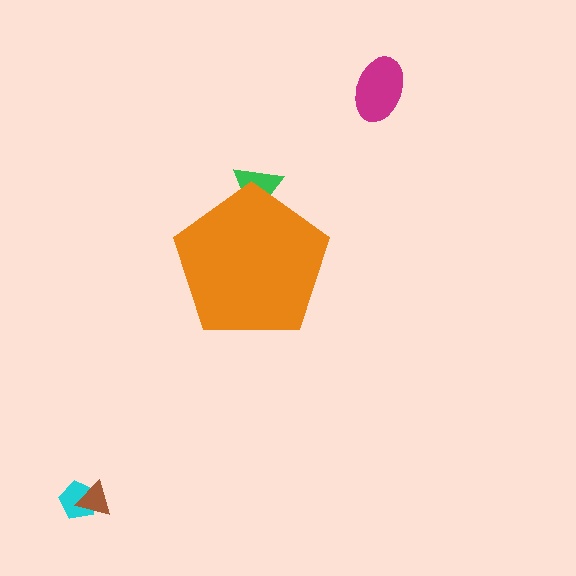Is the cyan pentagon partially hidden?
No, the cyan pentagon is fully visible.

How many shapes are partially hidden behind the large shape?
1 shape is partially hidden.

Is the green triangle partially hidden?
Yes, the green triangle is partially hidden behind the orange pentagon.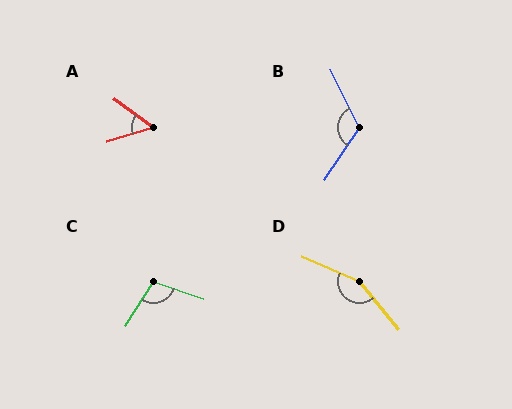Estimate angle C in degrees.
Approximately 104 degrees.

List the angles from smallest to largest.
A (53°), C (104°), B (120°), D (153°).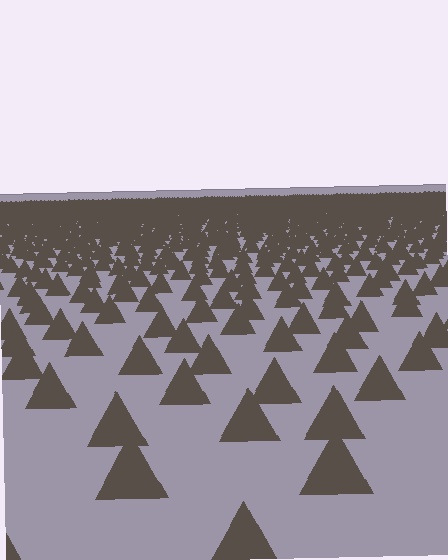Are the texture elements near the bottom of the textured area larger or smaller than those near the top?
Larger. Near the bottom, elements are closer to the viewer and appear at a bigger on-screen size.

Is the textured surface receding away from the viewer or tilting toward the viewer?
The surface is receding away from the viewer. Texture elements get smaller and denser toward the top.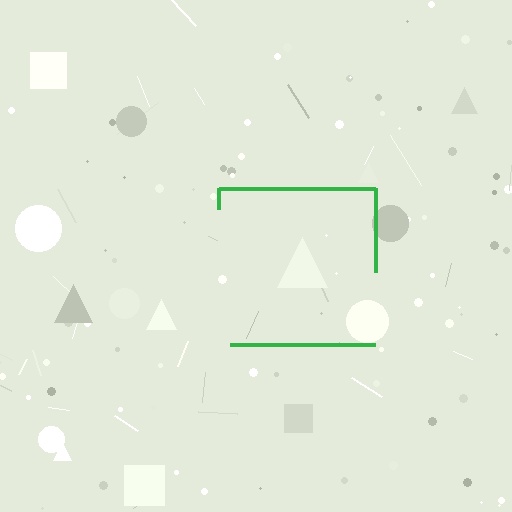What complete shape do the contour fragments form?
The contour fragments form a square.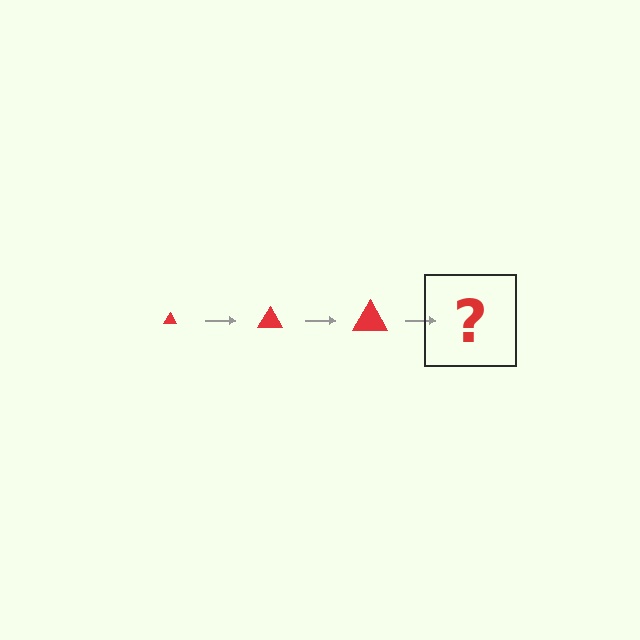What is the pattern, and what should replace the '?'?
The pattern is that the triangle gets progressively larger each step. The '?' should be a red triangle, larger than the previous one.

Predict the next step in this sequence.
The next step is a red triangle, larger than the previous one.